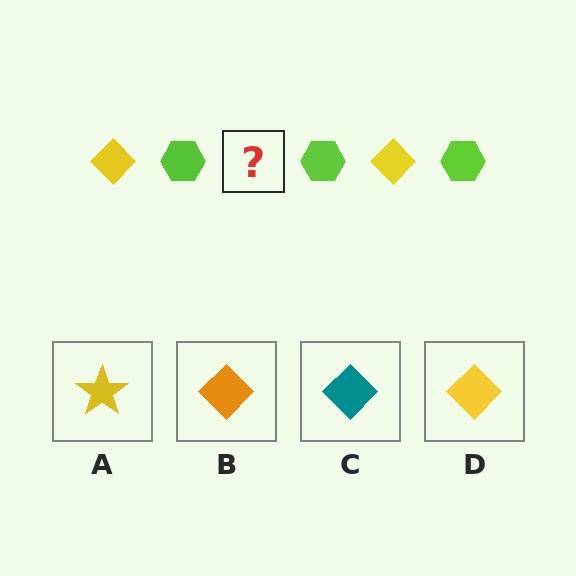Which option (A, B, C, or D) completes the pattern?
D.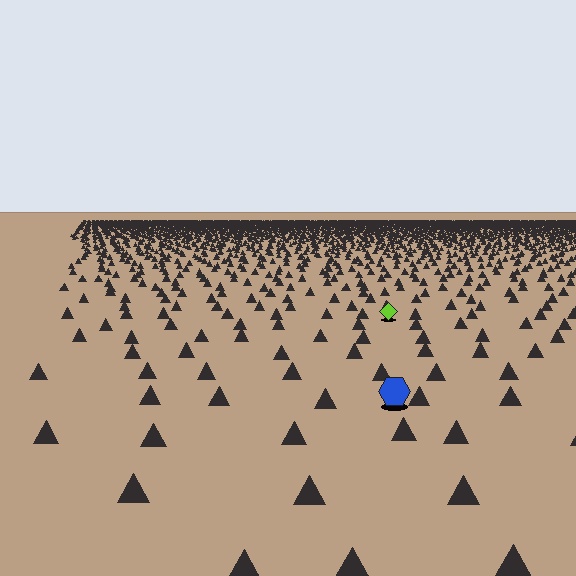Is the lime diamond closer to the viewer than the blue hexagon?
No. The blue hexagon is closer — you can tell from the texture gradient: the ground texture is coarser near it.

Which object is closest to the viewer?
The blue hexagon is closest. The texture marks near it are larger and more spread out.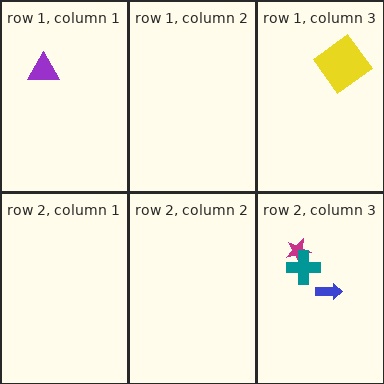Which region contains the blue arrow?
The row 2, column 3 region.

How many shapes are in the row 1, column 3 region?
1.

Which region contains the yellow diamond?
The row 1, column 3 region.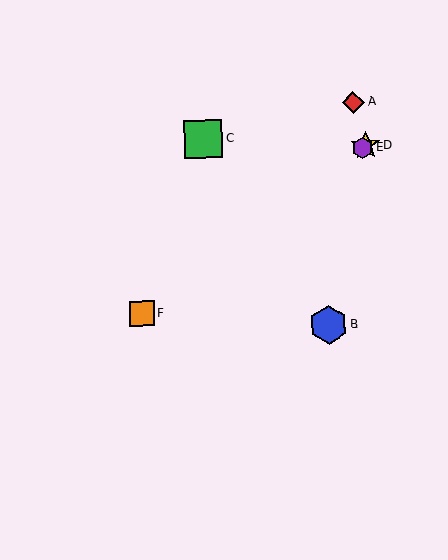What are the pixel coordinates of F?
Object F is at (142, 313).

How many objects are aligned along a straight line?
3 objects (D, E, F) are aligned along a straight line.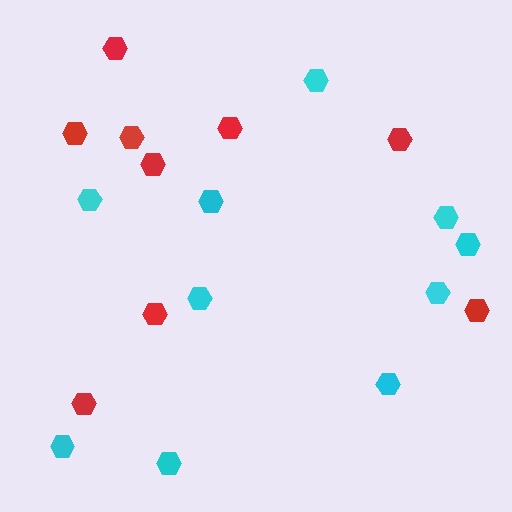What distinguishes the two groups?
There are 2 groups: one group of red hexagons (9) and one group of cyan hexagons (10).